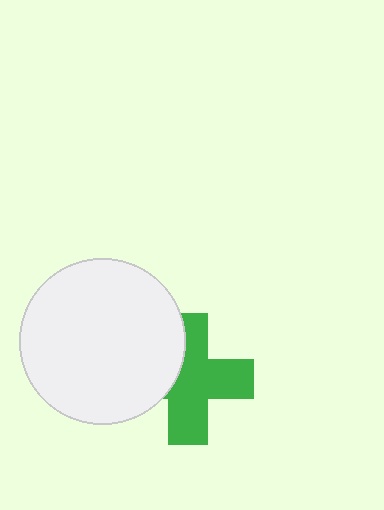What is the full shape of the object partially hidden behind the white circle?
The partially hidden object is a green cross.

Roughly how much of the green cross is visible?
Most of it is visible (roughly 67%).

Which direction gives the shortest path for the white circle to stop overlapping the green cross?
Moving left gives the shortest separation.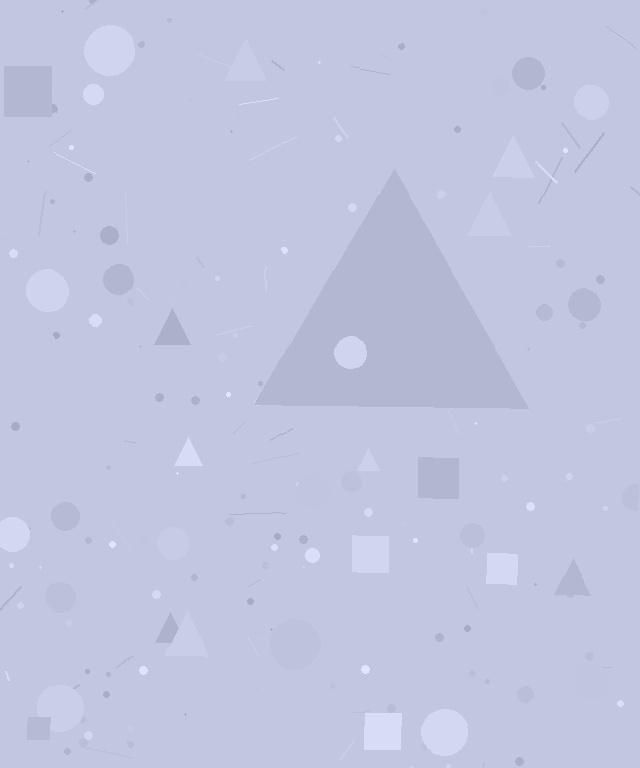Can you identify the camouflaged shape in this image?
The camouflaged shape is a triangle.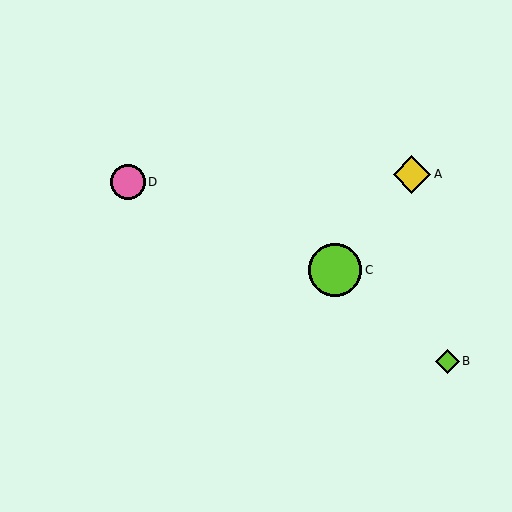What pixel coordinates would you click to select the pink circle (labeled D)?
Click at (128, 182) to select the pink circle D.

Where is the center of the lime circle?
The center of the lime circle is at (335, 270).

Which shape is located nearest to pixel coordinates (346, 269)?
The lime circle (labeled C) at (335, 270) is nearest to that location.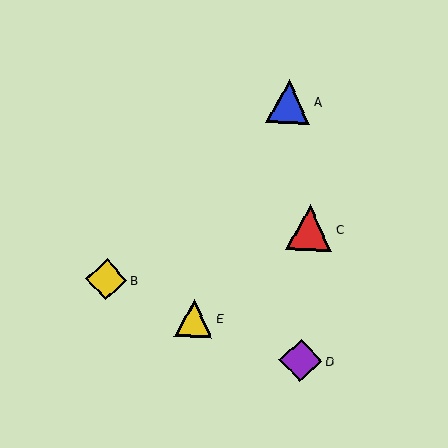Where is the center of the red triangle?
The center of the red triangle is at (309, 228).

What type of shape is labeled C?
Shape C is a red triangle.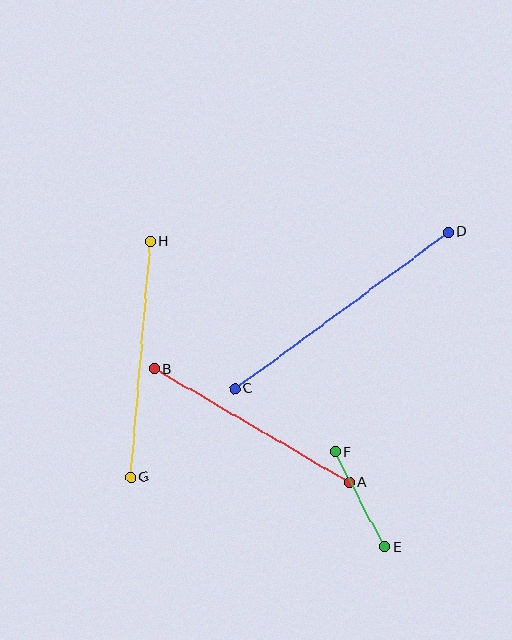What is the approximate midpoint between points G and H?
The midpoint is at approximately (141, 359) pixels.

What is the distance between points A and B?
The distance is approximately 225 pixels.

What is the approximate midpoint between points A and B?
The midpoint is at approximately (252, 426) pixels.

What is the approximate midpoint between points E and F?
The midpoint is at approximately (360, 499) pixels.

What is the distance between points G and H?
The distance is approximately 236 pixels.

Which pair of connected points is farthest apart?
Points C and D are farthest apart.